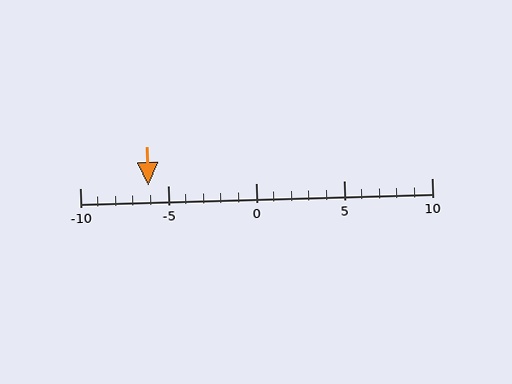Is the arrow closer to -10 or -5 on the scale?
The arrow is closer to -5.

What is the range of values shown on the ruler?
The ruler shows values from -10 to 10.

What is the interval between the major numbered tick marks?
The major tick marks are spaced 5 units apart.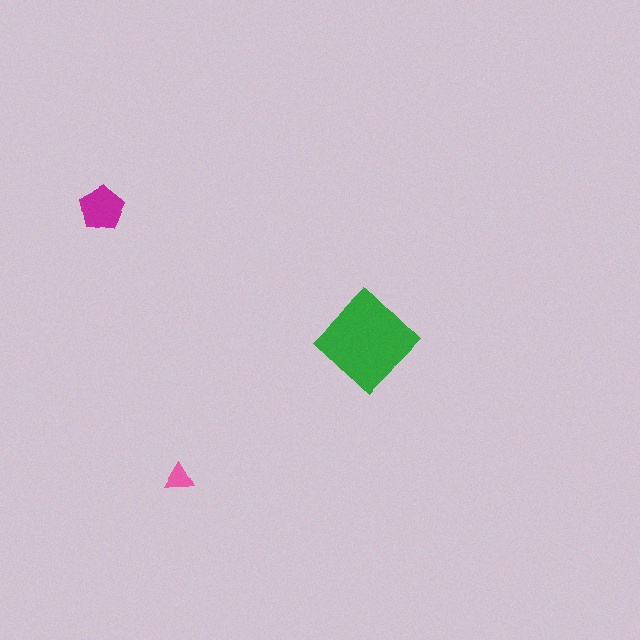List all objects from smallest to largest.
The pink triangle, the magenta pentagon, the green diamond.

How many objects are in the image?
There are 3 objects in the image.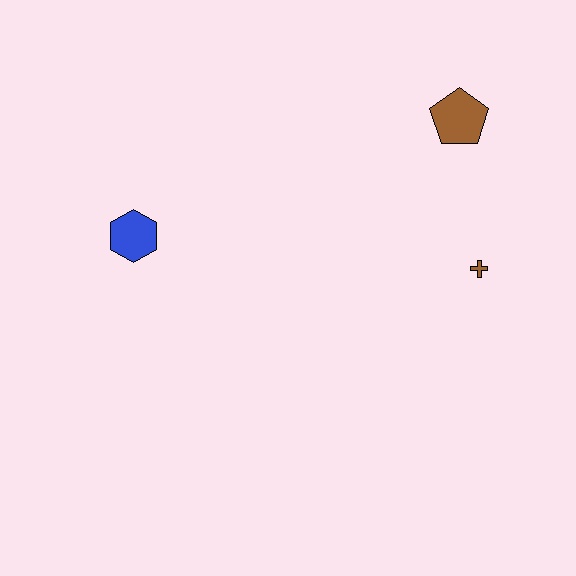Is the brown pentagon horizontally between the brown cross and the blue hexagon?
Yes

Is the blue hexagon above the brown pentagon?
No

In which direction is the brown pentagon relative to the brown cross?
The brown pentagon is above the brown cross.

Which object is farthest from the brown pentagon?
The blue hexagon is farthest from the brown pentagon.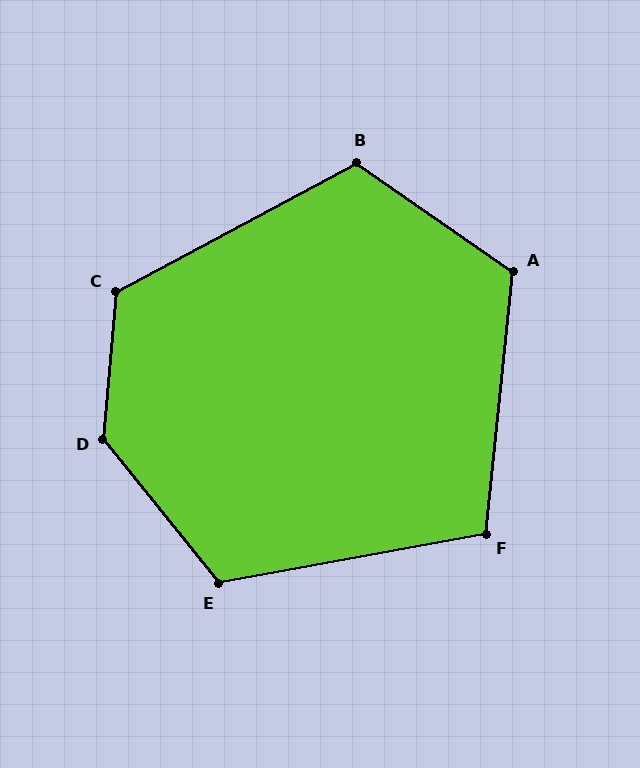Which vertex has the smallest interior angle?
F, at approximately 107 degrees.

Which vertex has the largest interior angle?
D, at approximately 136 degrees.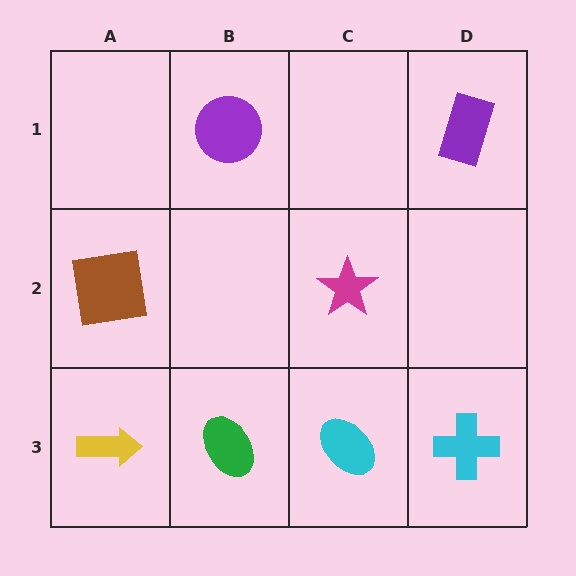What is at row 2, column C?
A magenta star.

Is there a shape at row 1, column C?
No, that cell is empty.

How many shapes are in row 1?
2 shapes.